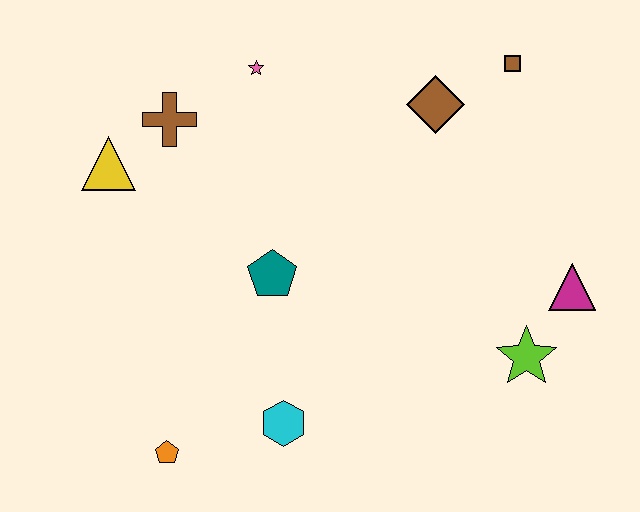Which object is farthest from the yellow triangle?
The magenta triangle is farthest from the yellow triangle.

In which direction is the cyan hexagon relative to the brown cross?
The cyan hexagon is below the brown cross.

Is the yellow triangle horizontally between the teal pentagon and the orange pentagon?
No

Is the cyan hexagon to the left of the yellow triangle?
No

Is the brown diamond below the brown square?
Yes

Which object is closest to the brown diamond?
The brown square is closest to the brown diamond.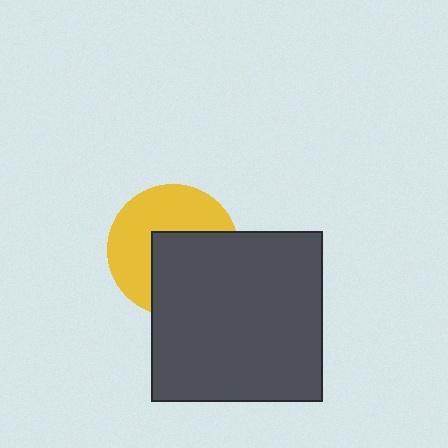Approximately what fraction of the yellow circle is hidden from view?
Roughly 47% of the yellow circle is hidden behind the dark gray square.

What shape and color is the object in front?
The object in front is a dark gray square.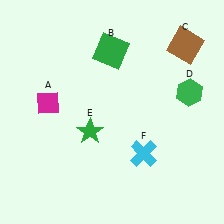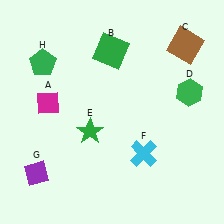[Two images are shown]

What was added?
A purple diamond (G), a green pentagon (H) were added in Image 2.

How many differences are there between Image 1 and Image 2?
There are 2 differences between the two images.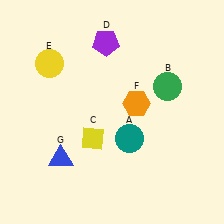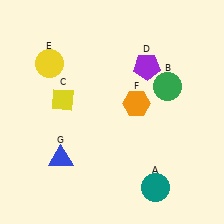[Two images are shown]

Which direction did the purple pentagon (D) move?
The purple pentagon (D) moved right.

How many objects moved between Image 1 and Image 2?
3 objects moved between the two images.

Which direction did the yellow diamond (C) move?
The yellow diamond (C) moved up.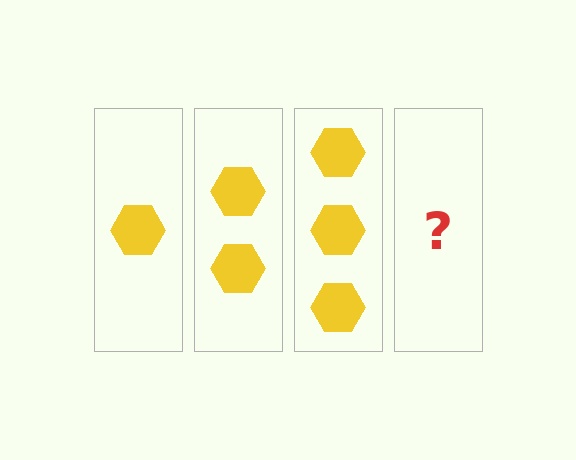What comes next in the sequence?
The next element should be 4 hexagons.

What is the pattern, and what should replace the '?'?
The pattern is that each step adds one more hexagon. The '?' should be 4 hexagons.